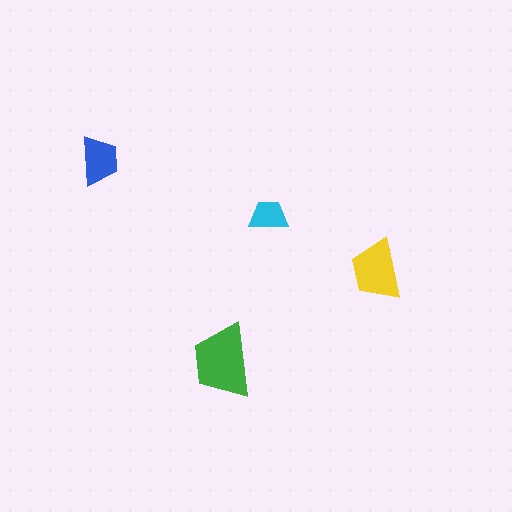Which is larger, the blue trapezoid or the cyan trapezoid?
The blue one.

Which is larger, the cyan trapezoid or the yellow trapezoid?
The yellow one.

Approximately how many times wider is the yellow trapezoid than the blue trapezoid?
About 1.5 times wider.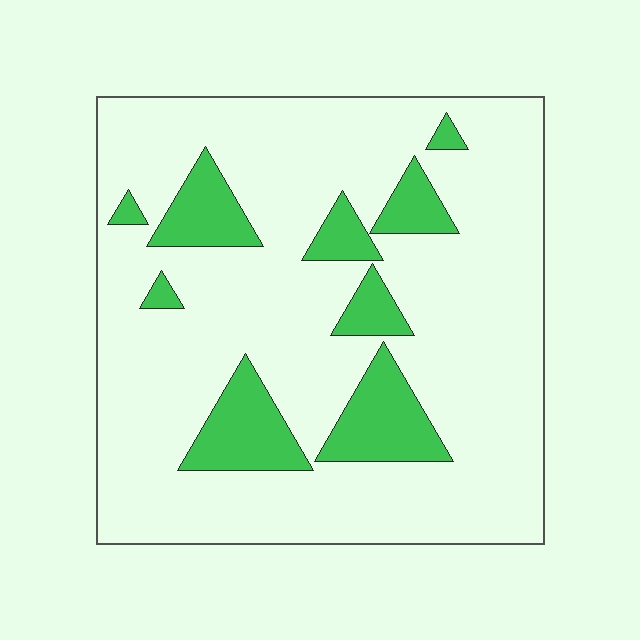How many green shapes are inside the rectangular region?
9.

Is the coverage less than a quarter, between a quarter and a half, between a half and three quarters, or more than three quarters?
Less than a quarter.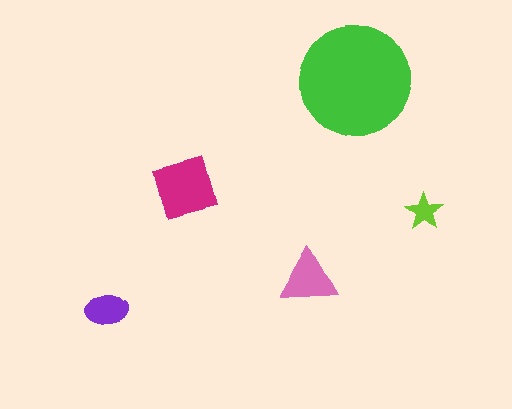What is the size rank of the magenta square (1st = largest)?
2nd.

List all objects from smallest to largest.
The lime star, the purple ellipse, the pink triangle, the magenta square, the green circle.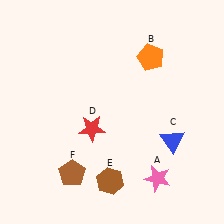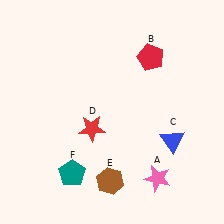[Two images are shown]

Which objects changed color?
B changed from orange to red. F changed from brown to teal.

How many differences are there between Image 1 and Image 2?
There are 2 differences between the two images.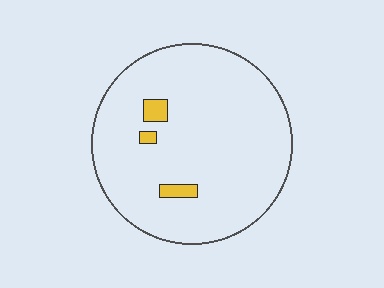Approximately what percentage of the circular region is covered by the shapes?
Approximately 5%.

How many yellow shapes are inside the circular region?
3.